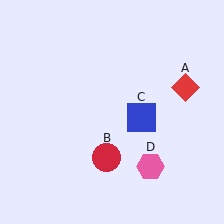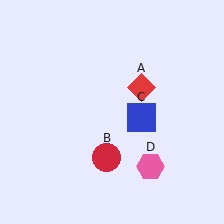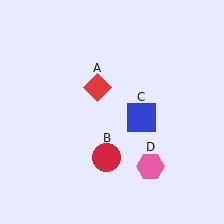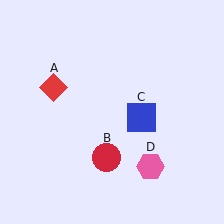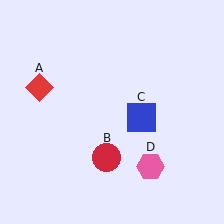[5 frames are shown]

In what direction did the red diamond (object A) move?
The red diamond (object A) moved left.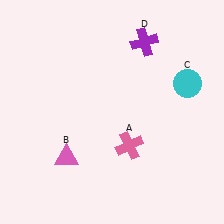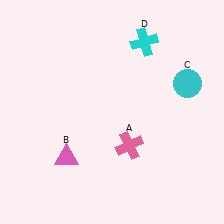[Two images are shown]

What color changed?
The cross (D) changed from purple in Image 1 to cyan in Image 2.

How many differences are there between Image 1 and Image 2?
There is 1 difference between the two images.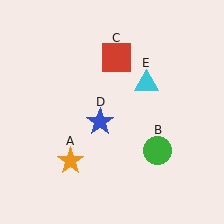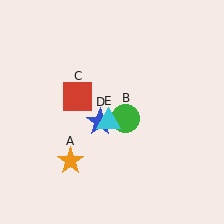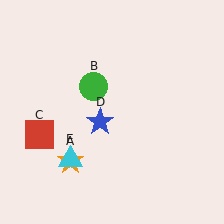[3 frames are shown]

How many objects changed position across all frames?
3 objects changed position: green circle (object B), red square (object C), cyan triangle (object E).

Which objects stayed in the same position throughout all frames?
Orange star (object A) and blue star (object D) remained stationary.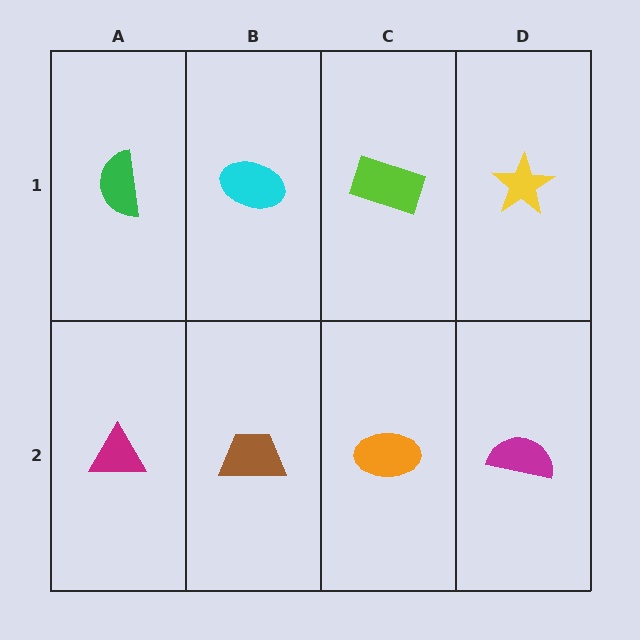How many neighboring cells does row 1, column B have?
3.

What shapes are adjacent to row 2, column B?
A cyan ellipse (row 1, column B), a magenta triangle (row 2, column A), an orange ellipse (row 2, column C).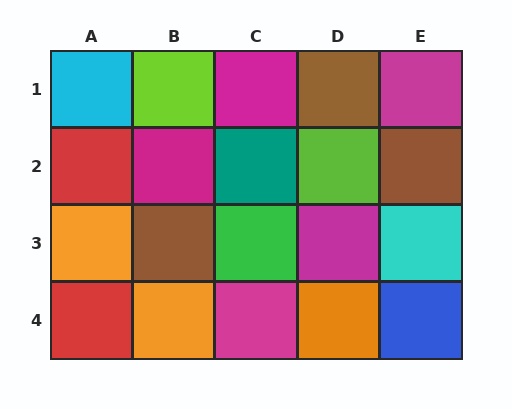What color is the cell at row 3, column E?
Cyan.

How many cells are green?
1 cell is green.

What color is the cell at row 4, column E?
Blue.